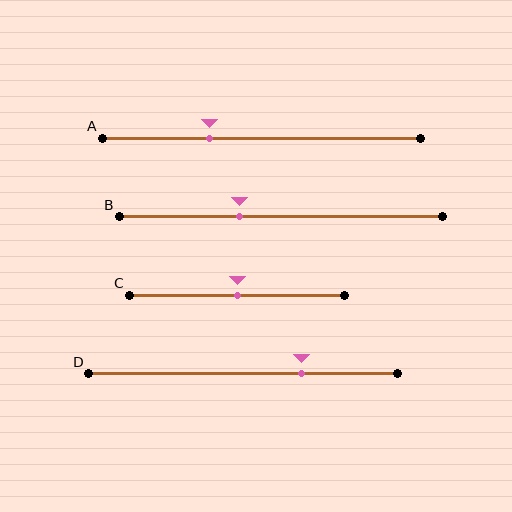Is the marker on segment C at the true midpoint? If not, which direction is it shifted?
Yes, the marker on segment C is at the true midpoint.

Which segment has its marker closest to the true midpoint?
Segment C has its marker closest to the true midpoint.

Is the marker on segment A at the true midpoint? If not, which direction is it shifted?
No, the marker on segment A is shifted to the left by about 16% of the segment length.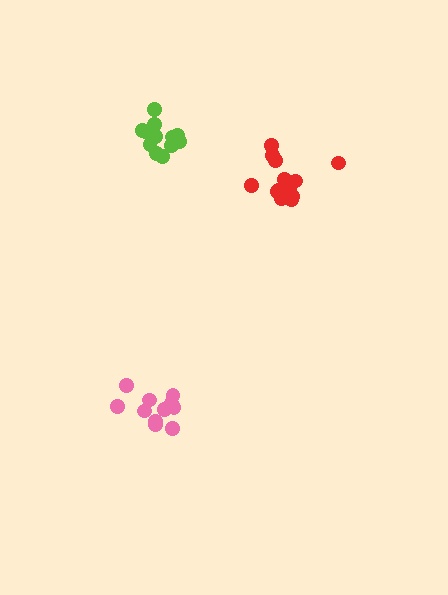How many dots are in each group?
Group 1: 13 dots, Group 2: 11 dots, Group 3: 14 dots (38 total).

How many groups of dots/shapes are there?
There are 3 groups.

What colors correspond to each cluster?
The clusters are colored: lime, pink, red.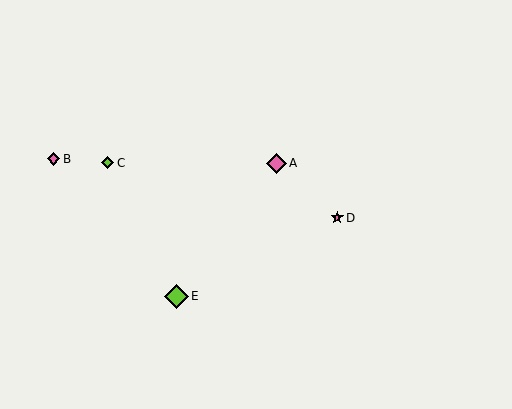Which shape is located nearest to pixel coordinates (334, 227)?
The pink star (labeled D) at (337, 218) is nearest to that location.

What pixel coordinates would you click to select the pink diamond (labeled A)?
Click at (276, 163) to select the pink diamond A.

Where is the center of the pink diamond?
The center of the pink diamond is at (53, 159).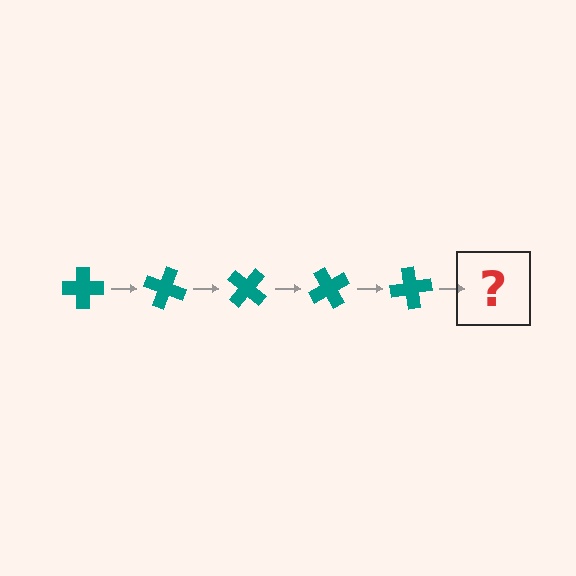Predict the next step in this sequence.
The next step is a teal cross rotated 100 degrees.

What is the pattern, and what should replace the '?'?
The pattern is that the cross rotates 20 degrees each step. The '?' should be a teal cross rotated 100 degrees.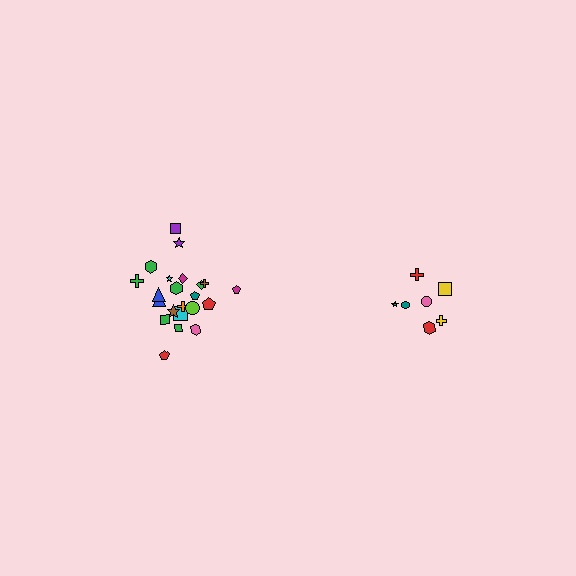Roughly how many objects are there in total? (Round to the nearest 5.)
Roughly 30 objects in total.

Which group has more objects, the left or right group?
The left group.